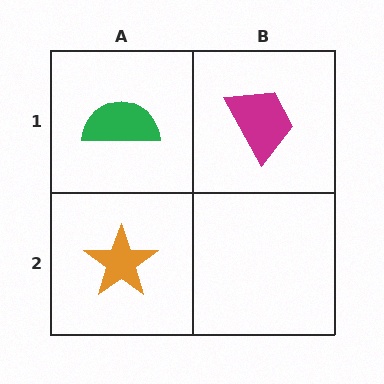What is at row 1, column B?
A magenta trapezoid.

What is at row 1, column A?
A green semicircle.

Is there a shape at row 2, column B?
No, that cell is empty.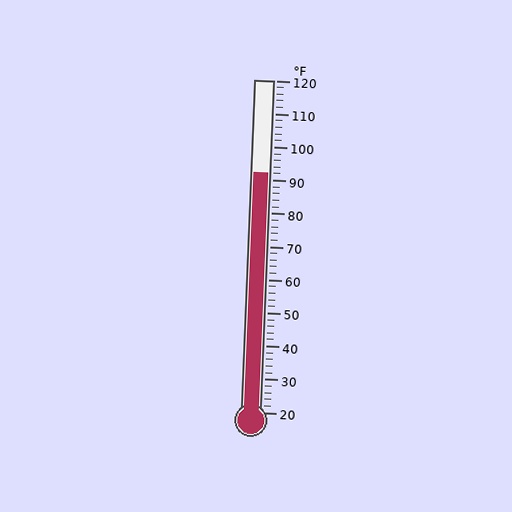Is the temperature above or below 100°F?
The temperature is below 100°F.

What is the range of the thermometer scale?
The thermometer scale ranges from 20°F to 120°F.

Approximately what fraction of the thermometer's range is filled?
The thermometer is filled to approximately 70% of its range.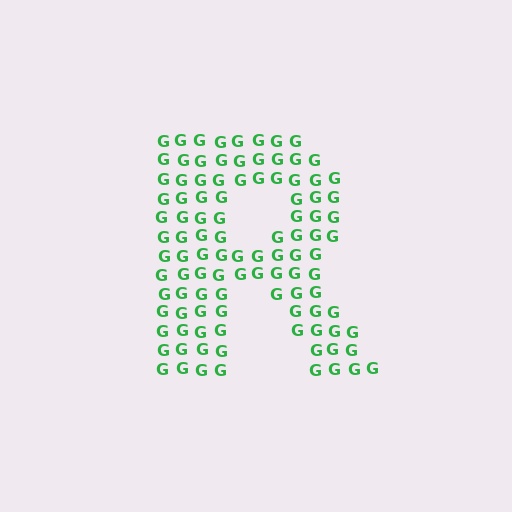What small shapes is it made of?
It is made of small letter G's.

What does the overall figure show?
The overall figure shows the letter R.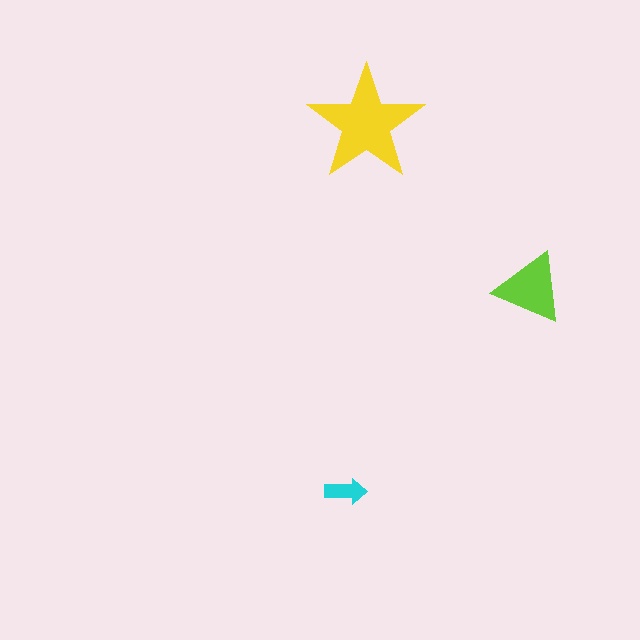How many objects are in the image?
There are 3 objects in the image.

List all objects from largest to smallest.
The yellow star, the lime triangle, the cyan arrow.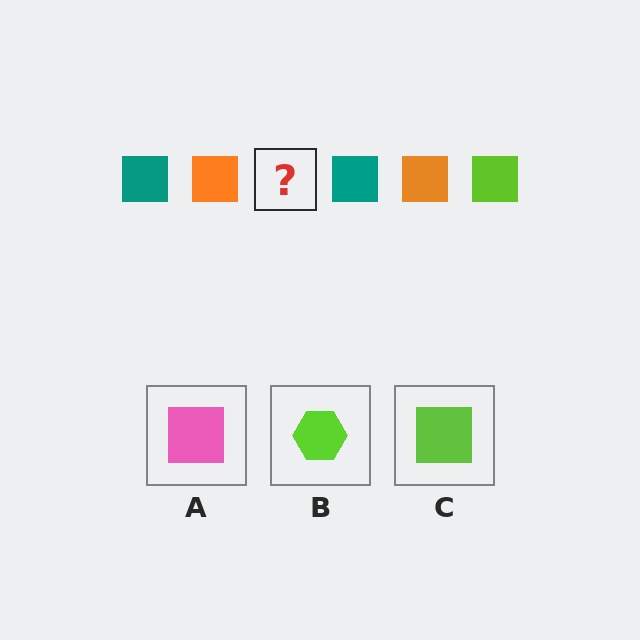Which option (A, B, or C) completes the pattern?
C.